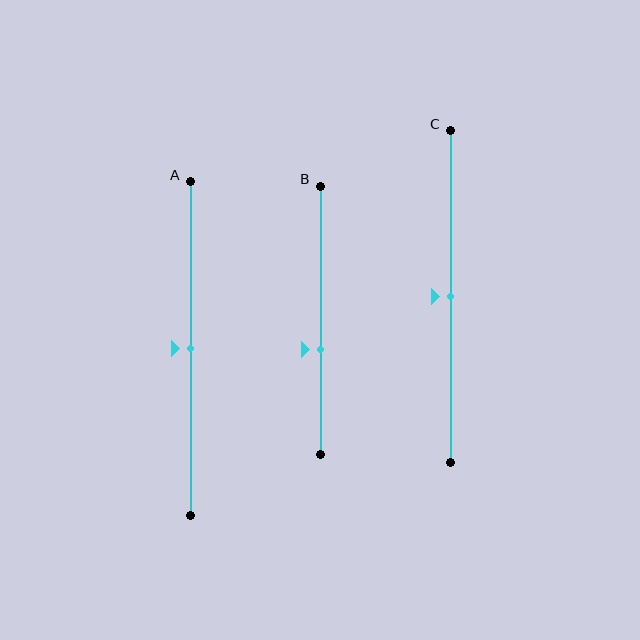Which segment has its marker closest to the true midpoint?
Segment A has its marker closest to the true midpoint.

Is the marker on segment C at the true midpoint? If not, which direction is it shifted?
Yes, the marker on segment C is at the true midpoint.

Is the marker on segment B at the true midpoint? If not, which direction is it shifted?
No, the marker on segment B is shifted downward by about 11% of the segment length.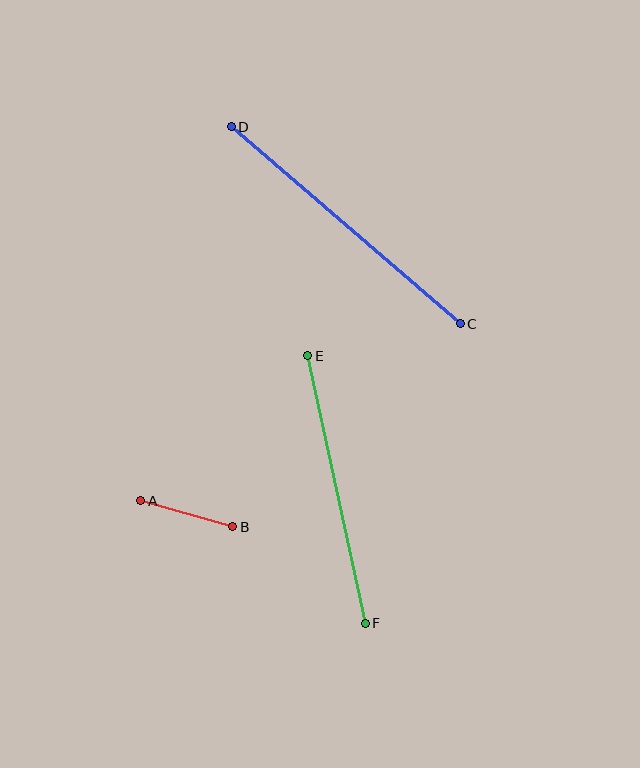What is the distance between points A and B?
The distance is approximately 96 pixels.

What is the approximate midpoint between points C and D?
The midpoint is at approximately (346, 225) pixels.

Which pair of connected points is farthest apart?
Points C and D are farthest apart.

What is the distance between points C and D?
The distance is approximately 302 pixels.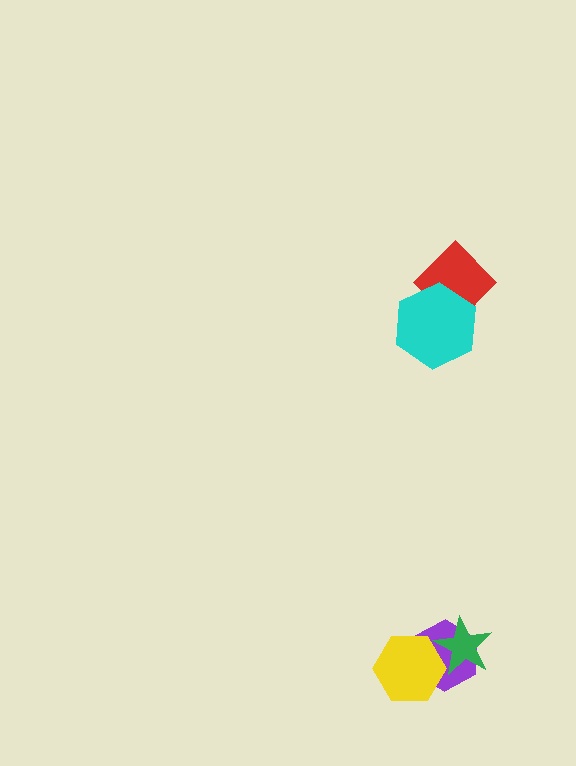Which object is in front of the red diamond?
The cyan hexagon is in front of the red diamond.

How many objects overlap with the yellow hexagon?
2 objects overlap with the yellow hexagon.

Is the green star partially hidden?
No, no other shape covers it.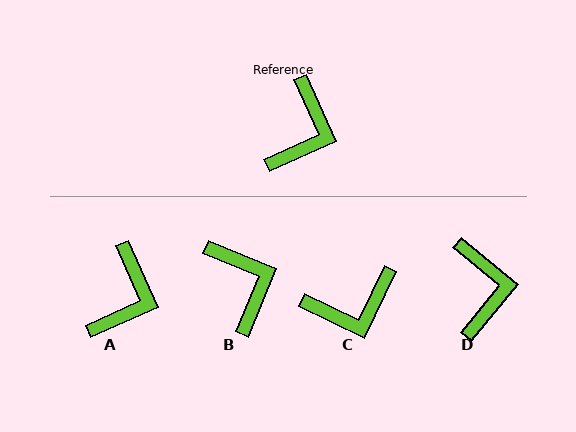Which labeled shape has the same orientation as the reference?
A.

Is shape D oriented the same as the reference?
No, it is off by about 26 degrees.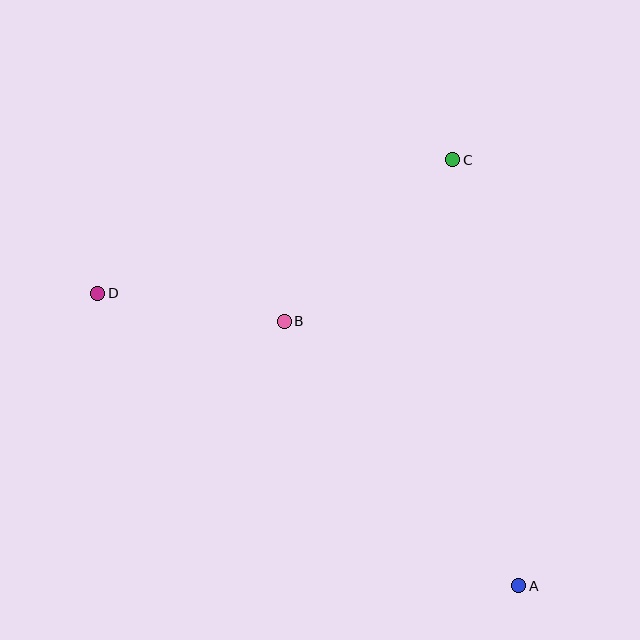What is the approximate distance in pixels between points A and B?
The distance between A and B is approximately 353 pixels.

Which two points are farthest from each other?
Points A and D are farthest from each other.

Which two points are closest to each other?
Points B and D are closest to each other.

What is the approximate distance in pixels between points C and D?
The distance between C and D is approximately 379 pixels.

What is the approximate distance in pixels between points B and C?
The distance between B and C is approximately 234 pixels.